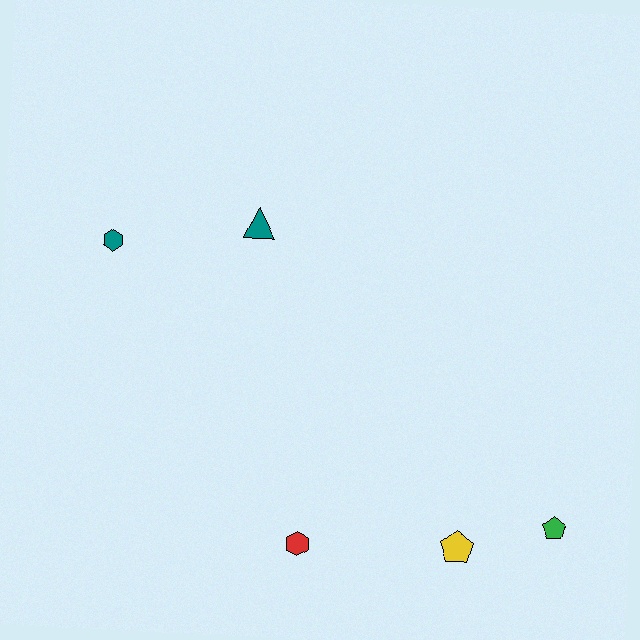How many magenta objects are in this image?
There are no magenta objects.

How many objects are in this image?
There are 5 objects.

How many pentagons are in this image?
There are 2 pentagons.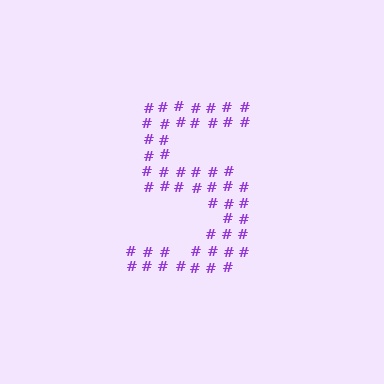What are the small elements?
The small elements are hash symbols.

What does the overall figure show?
The overall figure shows the digit 5.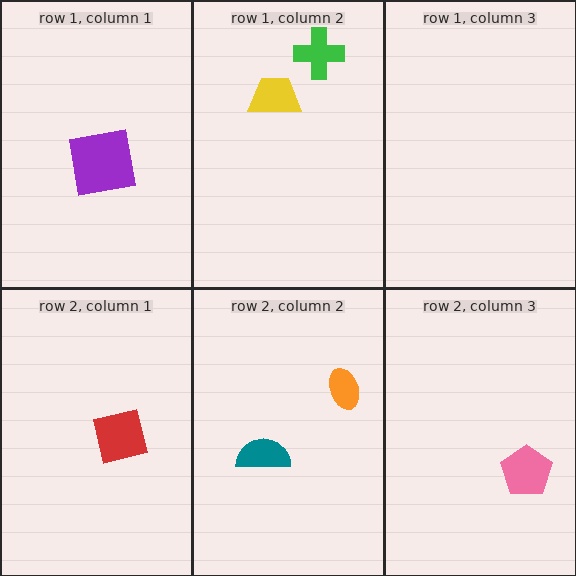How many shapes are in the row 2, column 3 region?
1.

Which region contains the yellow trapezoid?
The row 1, column 2 region.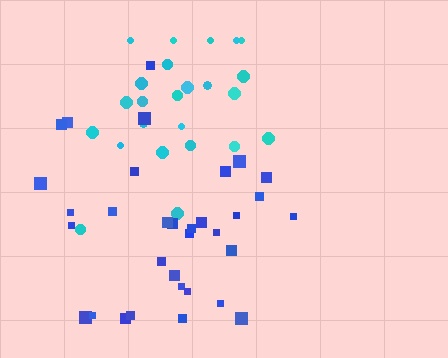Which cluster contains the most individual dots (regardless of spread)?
Blue (33).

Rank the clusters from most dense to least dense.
blue, cyan.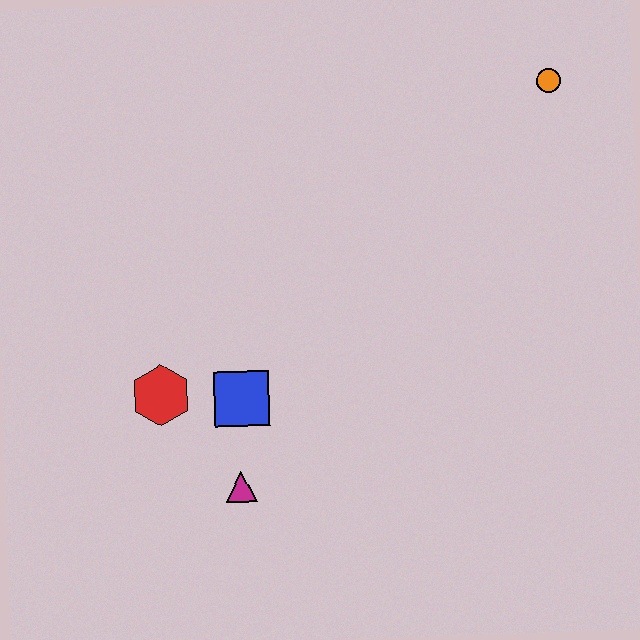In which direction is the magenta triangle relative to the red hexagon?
The magenta triangle is below the red hexagon.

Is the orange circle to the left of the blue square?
No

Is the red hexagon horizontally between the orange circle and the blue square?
No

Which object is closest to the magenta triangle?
The blue square is closest to the magenta triangle.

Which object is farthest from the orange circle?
The magenta triangle is farthest from the orange circle.